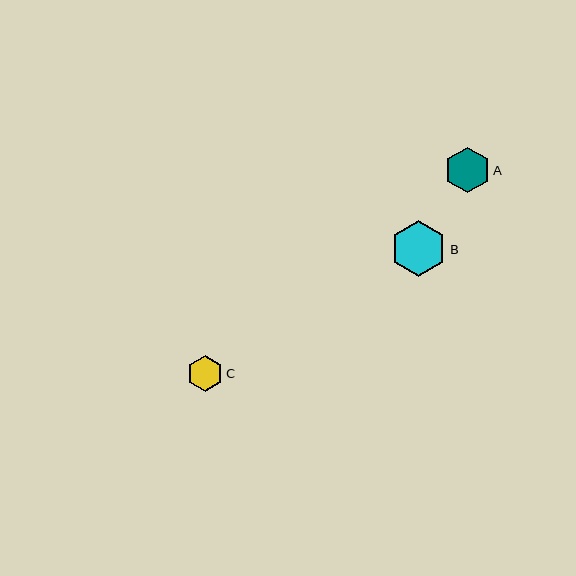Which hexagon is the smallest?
Hexagon C is the smallest with a size of approximately 36 pixels.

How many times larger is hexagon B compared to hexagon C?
Hexagon B is approximately 1.5 times the size of hexagon C.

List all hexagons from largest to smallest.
From largest to smallest: B, A, C.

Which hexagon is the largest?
Hexagon B is the largest with a size of approximately 56 pixels.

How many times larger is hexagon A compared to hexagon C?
Hexagon A is approximately 1.3 times the size of hexagon C.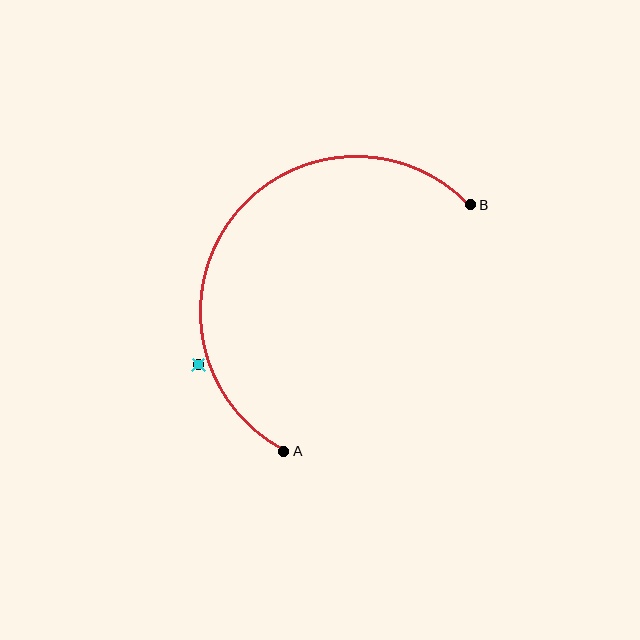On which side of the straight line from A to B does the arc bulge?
The arc bulges above and to the left of the straight line connecting A and B.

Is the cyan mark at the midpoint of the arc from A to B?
No — the cyan mark does not lie on the arc at all. It sits slightly outside the curve.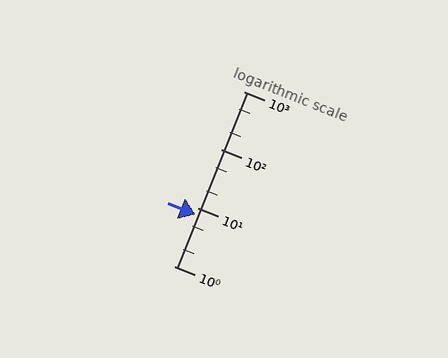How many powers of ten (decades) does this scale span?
The scale spans 3 decades, from 1 to 1000.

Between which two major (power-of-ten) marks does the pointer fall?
The pointer is between 1 and 10.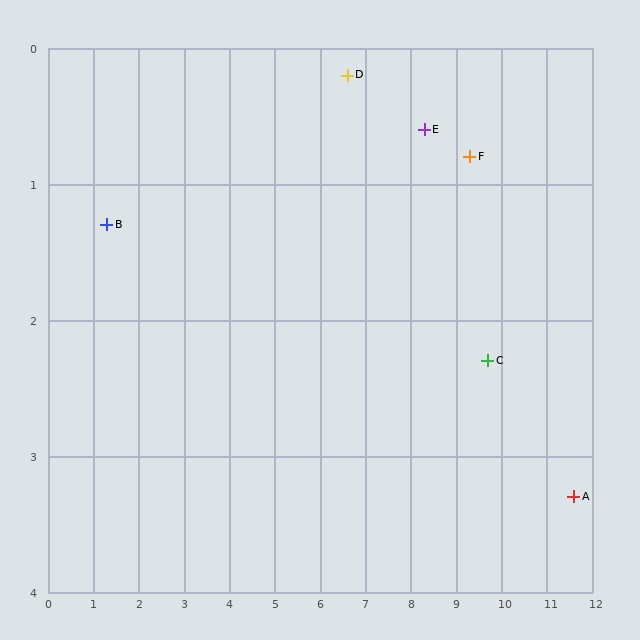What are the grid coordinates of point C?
Point C is at approximately (9.7, 2.3).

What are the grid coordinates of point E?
Point E is at approximately (8.3, 0.6).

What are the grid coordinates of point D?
Point D is at approximately (6.6, 0.2).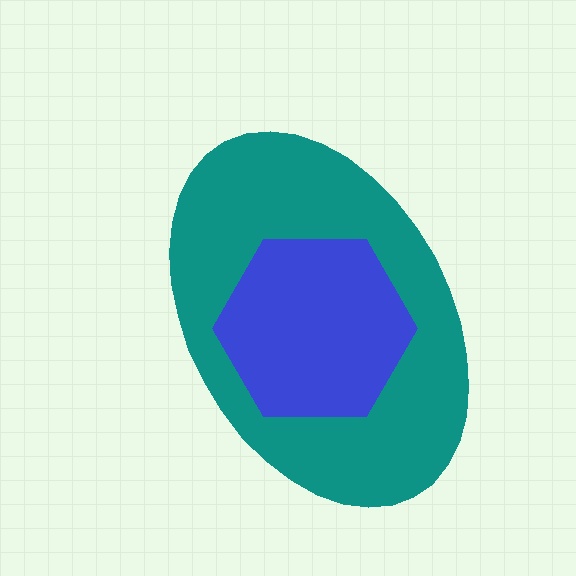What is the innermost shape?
The blue hexagon.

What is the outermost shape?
The teal ellipse.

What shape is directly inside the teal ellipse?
The blue hexagon.